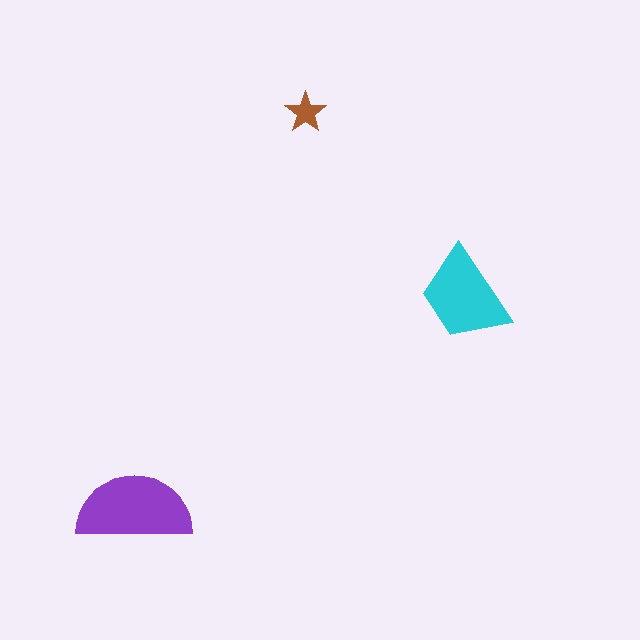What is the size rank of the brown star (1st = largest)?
3rd.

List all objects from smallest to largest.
The brown star, the cyan trapezoid, the purple semicircle.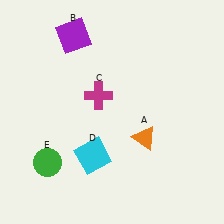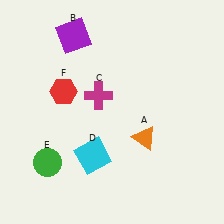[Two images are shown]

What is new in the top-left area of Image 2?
A red hexagon (F) was added in the top-left area of Image 2.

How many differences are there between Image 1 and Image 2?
There is 1 difference between the two images.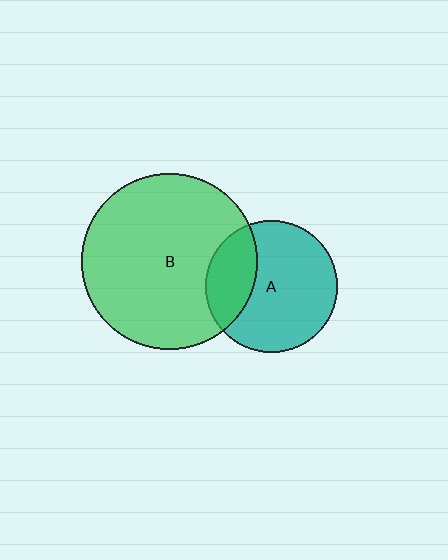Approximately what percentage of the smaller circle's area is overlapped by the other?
Approximately 30%.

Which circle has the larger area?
Circle B (green).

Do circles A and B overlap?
Yes.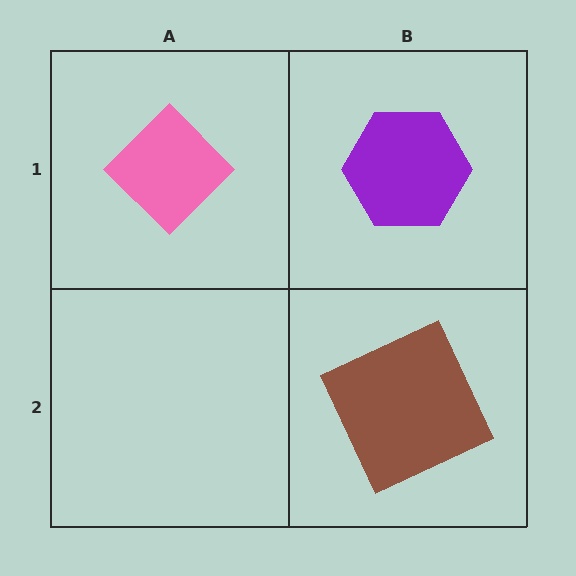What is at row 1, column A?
A pink diamond.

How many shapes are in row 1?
2 shapes.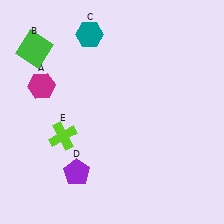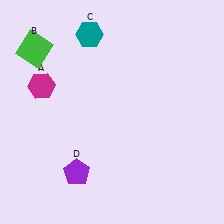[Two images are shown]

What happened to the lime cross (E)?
The lime cross (E) was removed in Image 2. It was in the bottom-left area of Image 1.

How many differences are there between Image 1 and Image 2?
There is 1 difference between the two images.